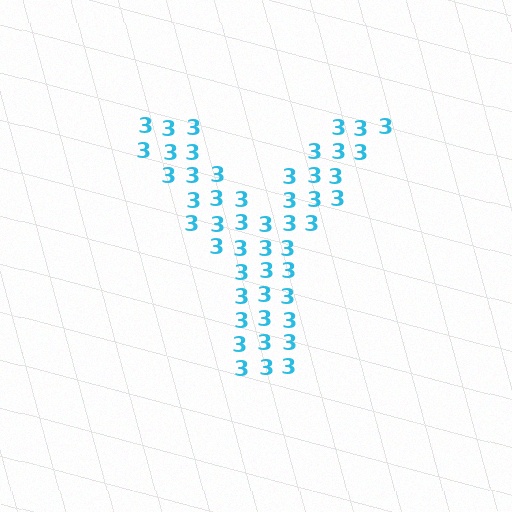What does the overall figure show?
The overall figure shows the letter Y.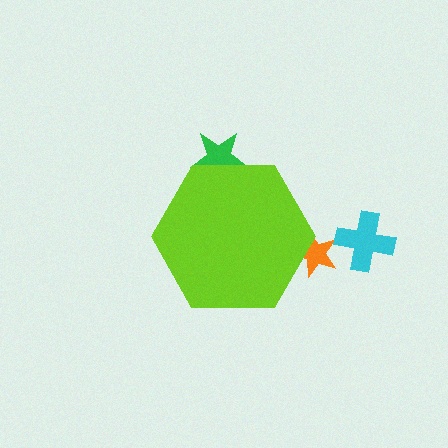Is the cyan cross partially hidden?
No, the cyan cross is fully visible.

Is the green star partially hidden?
Yes, the green star is partially hidden behind the lime hexagon.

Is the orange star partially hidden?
Yes, the orange star is partially hidden behind the lime hexagon.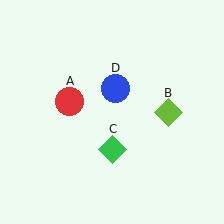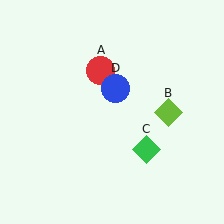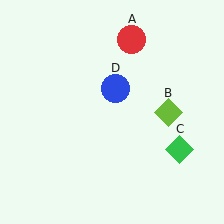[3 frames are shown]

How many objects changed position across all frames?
2 objects changed position: red circle (object A), green diamond (object C).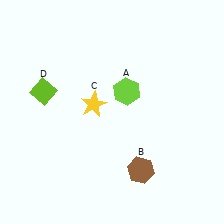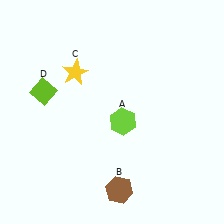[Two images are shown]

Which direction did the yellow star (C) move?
The yellow star (C) moved up.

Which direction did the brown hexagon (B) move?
The brown hexagon (B) moved left.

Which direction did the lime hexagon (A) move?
The lime hexagon (A) moved down.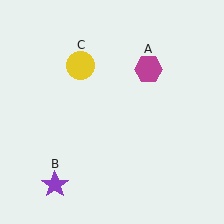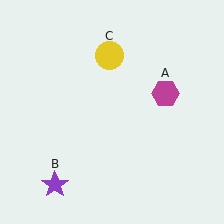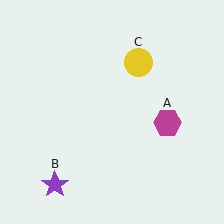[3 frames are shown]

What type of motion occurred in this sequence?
The magenta hexagon (object A), yellow circle (object C) rotated clockwise around the center of the scene.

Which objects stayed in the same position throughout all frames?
Purple star (object B) remained stationary.